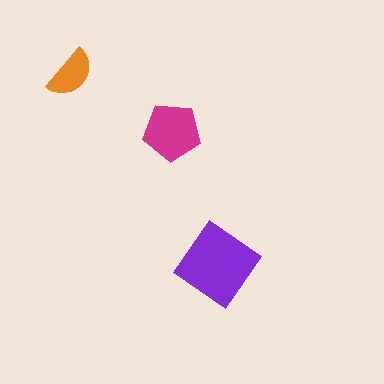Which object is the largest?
The purple diamond.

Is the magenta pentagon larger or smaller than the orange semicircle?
Larger.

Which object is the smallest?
The orange semicircle.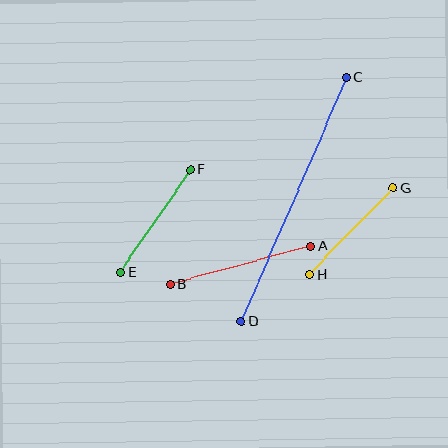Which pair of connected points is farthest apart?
Points C and D are farthest apart.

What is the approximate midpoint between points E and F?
The midpoint is at approximately (156, 221) pixels.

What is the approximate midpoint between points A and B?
The midpoint is at approximately (241, 265) pixels.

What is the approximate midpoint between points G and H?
The midpoint is at approximately (351, 232) pixels.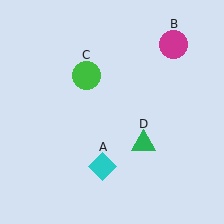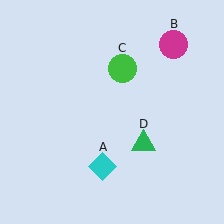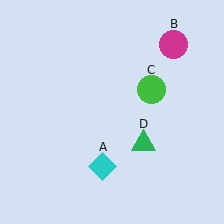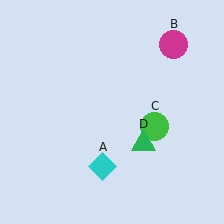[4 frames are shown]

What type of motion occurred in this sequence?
The green circle (object C) rotated clockwise around the center of the scene.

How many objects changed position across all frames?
1 object changed position: green circle (object C).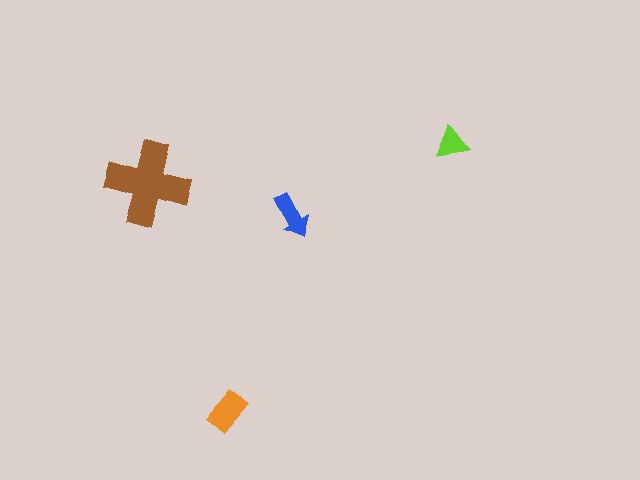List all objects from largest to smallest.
The brown cross, the orange rectangle, the blue arrow, the lime triangle.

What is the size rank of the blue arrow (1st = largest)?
3rd.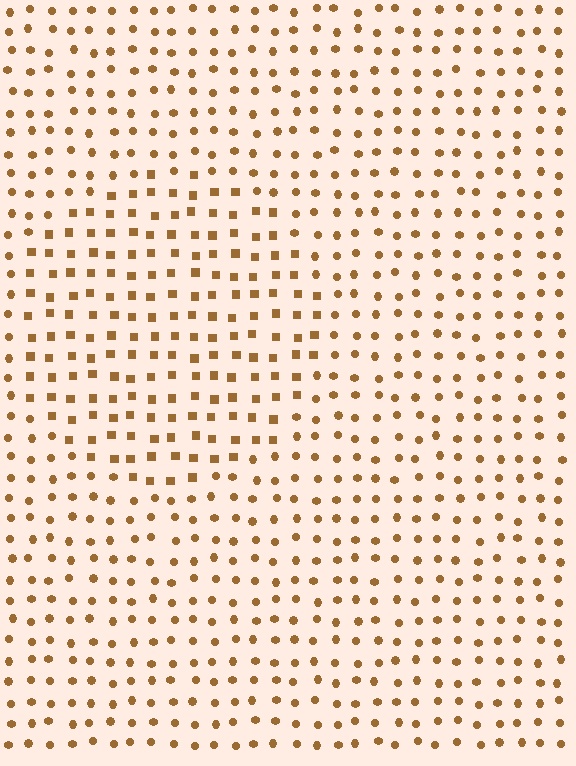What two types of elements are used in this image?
The image uses squares inside the circle region and circles outside it.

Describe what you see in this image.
The image is filled with small brown elements arranged in a uniform grid. A circle-shaped region contains squares, while the surrounding area contains circles. The boundary is defined purely by the change in element shape.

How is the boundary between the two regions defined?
The boundary is defined by a change in element shape: squares inside vs. circles outside. All elements share the same color and spacing.